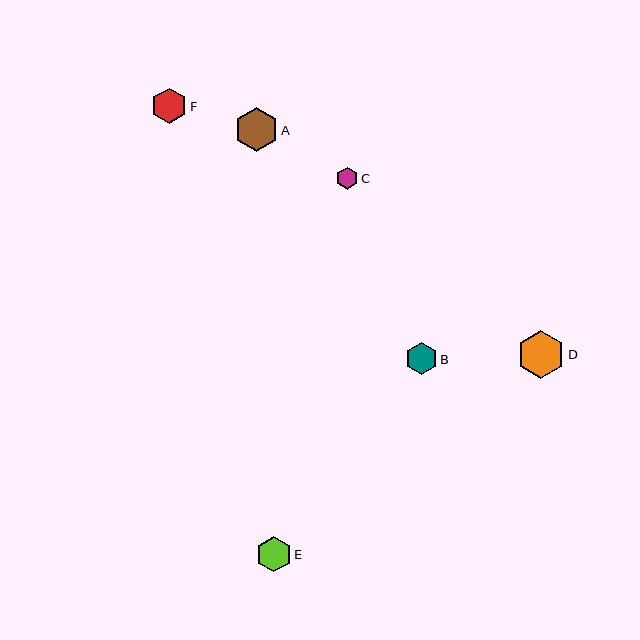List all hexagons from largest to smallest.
From largest to smallest: D, A, F, E, B, C.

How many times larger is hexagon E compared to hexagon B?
Hexagon E is approximately 1.1 times the size of hexagon B.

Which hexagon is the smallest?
Hexagon C is the smallest with a size of approximately 22 pixels.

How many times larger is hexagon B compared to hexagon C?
Hexagon B is approximately 1.4 times the size of hexagon C.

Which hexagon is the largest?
Hexagon D is the largest with a size of approximately 48 pixels.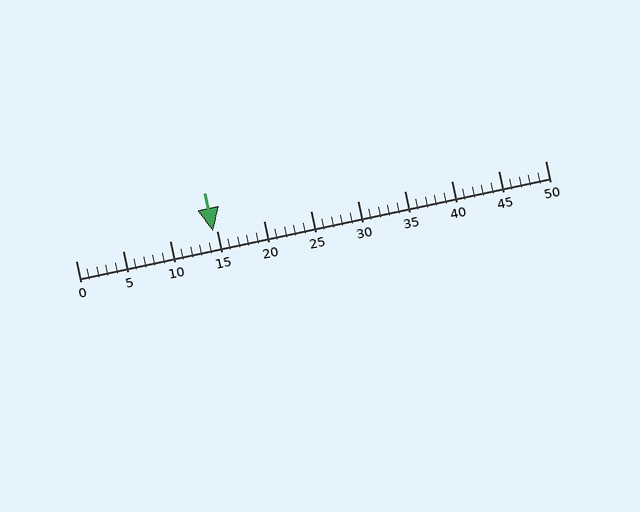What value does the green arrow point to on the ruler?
The green arrow points to approximately 15.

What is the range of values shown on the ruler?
The ruler shows values from 0 to 50.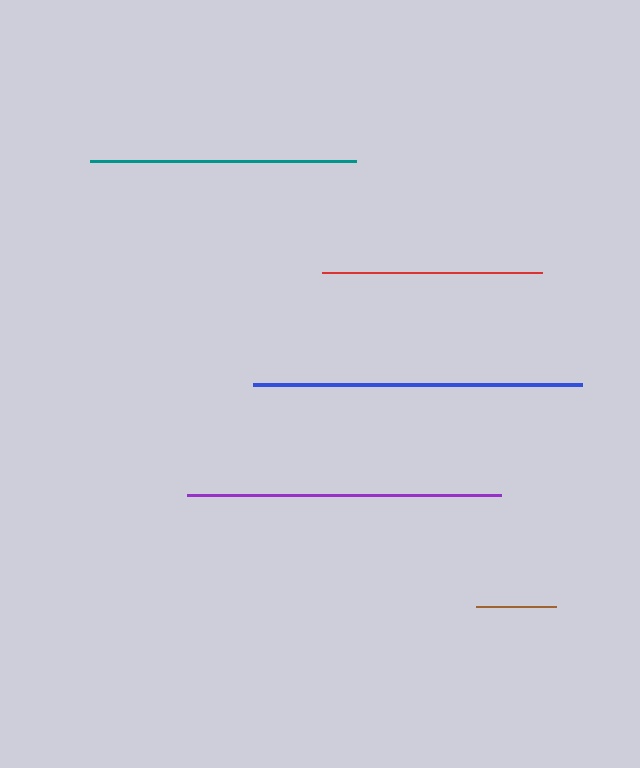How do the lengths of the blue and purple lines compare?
The blue and purple lines are approximately the same length.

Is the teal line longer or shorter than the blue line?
The blue line is longer than the teal line.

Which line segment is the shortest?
The brown line is the shortest at approximately 80 pixels.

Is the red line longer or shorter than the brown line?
The red line is longer than the brown line.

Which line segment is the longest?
The blue line is the longest at approximately 329 pixels.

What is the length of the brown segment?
The brown segment is approximately 80 pixels long.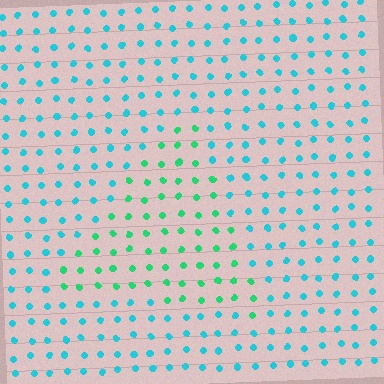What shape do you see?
I see a triangle.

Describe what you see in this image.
The image is filled with small cyan elements in a uniform arrangement. A triangle-shaped region is visible where the elements are tinted to a slightly different hue, forming a subtle color boundary.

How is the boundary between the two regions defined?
The boundary is defined purely by a slight shift in hue (about 39 degrees). Spacing, size, and orientation are identical on both sides.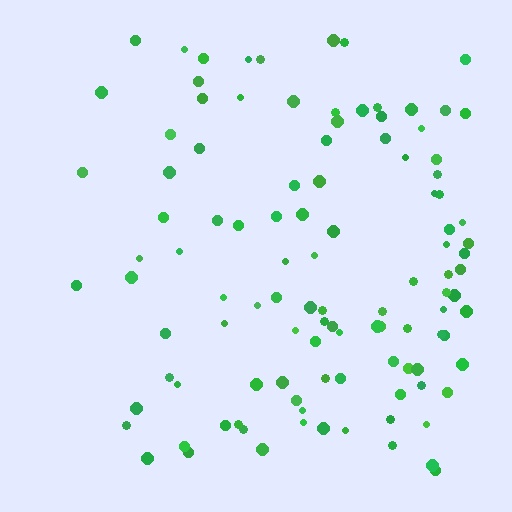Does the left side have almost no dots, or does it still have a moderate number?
Still a moderate number, just noticeably fewer than the right.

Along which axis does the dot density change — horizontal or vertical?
Horizontal.